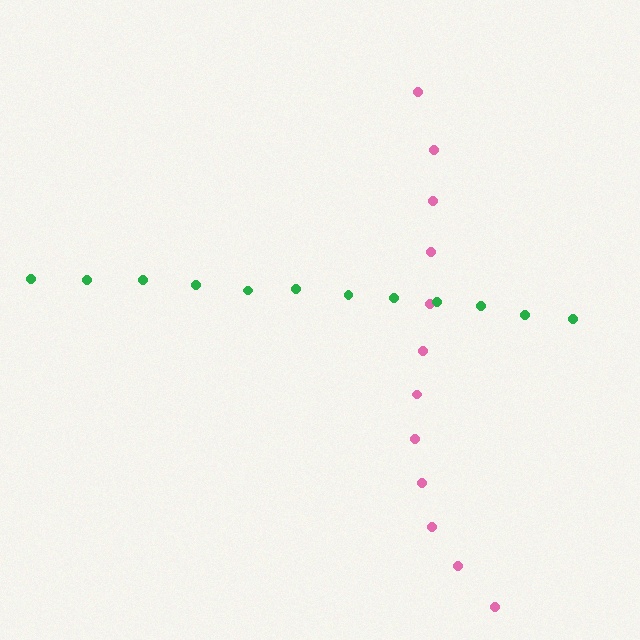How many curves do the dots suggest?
There are 2 distinct paths.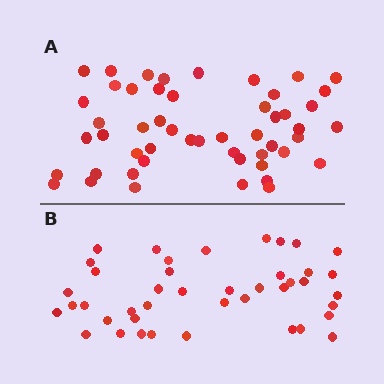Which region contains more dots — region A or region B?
Region A (the top region) has more dots.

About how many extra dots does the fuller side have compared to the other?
Region A has roughly 8 or so more dots than region B.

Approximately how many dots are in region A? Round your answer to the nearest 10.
About 50 dots. (The exact count is 51, which rounds to 50.)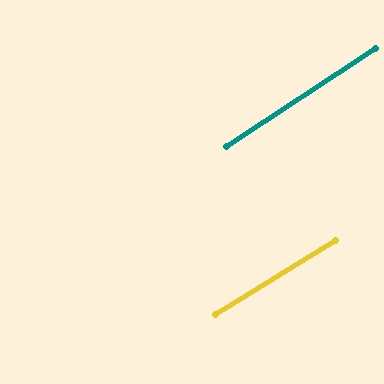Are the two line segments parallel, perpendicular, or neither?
Parallel — their directions differ by only 1.6°.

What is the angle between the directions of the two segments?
Approximately 2 degrees.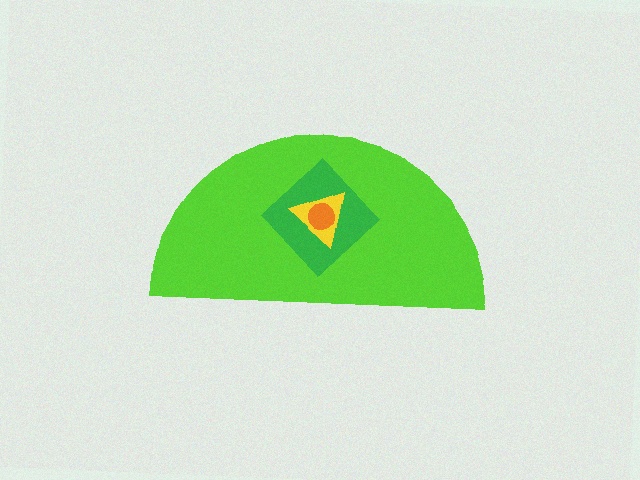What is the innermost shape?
The orange circle.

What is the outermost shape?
The lime semicircle.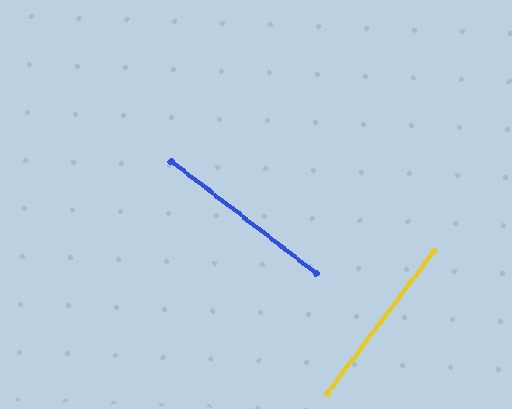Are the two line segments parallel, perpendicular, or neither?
Perpendicular — they meet at approximately 89°.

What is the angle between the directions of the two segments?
Approximately 89 degrees.